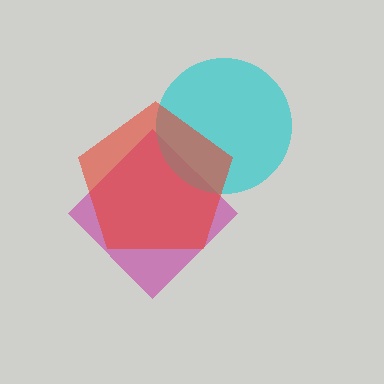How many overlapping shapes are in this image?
There are 3 overlapping shapes in the image.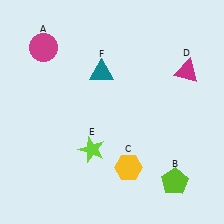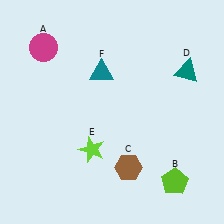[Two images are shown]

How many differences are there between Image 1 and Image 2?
There are 2 differences between the two images.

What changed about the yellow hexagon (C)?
In Image 1, C is yellow. In Image 2, it changed to brown.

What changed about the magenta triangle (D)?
In Image 1, D is magenta. In Image 2, it changed to teal.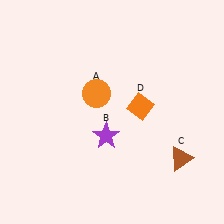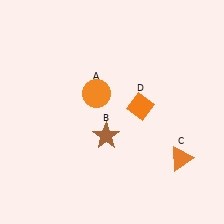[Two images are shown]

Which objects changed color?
B changed from purple to brown. C changed from brown to orange.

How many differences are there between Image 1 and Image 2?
There are 2 differences between the two images.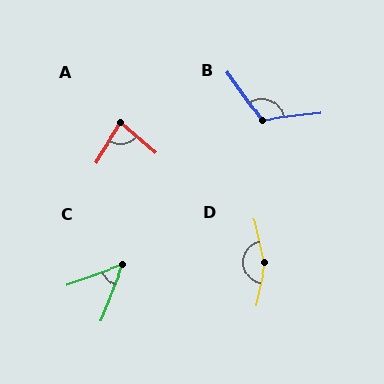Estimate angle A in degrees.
Approximately 81 degrees.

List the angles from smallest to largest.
C (49°), A (81°), B (119°), D (156°).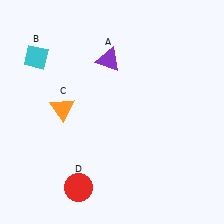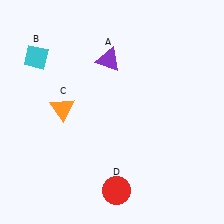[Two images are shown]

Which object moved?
The red circle (D) moved right.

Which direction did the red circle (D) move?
The red circle (D) moved right.